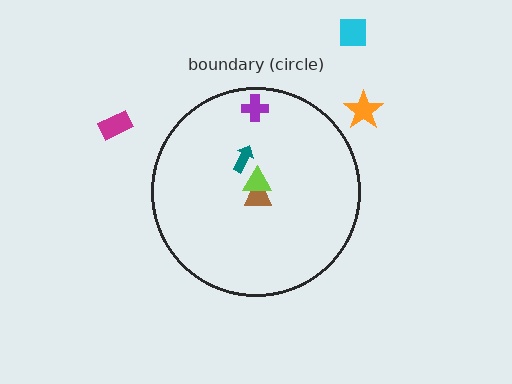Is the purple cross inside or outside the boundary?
Inside.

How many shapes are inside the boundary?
4 inside, 3 outside.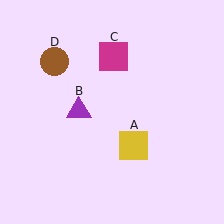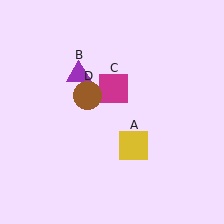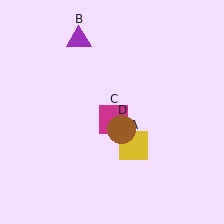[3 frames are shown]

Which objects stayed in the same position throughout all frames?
Yellow square (object A) remained stationary.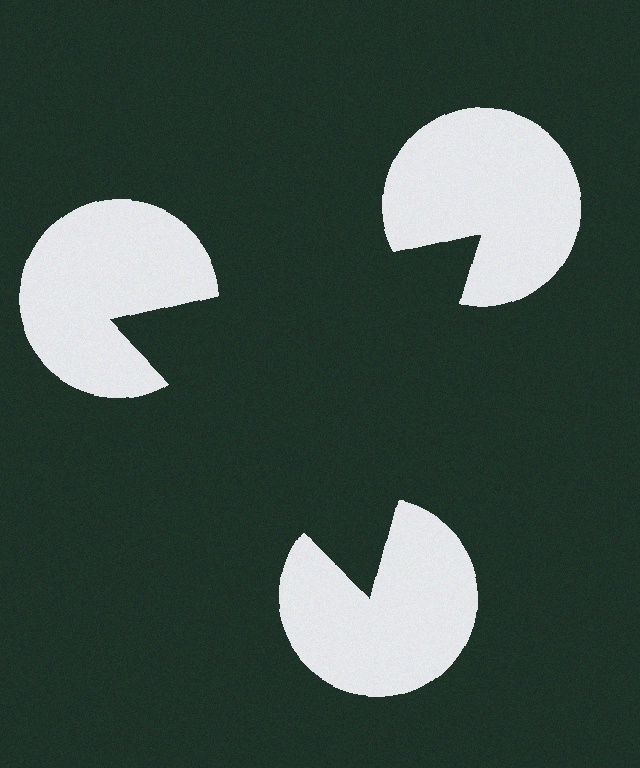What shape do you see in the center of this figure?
An illusory triangle — its edges are inferred from the aligned wedge cuts in the pac-man discs, not physically drawn.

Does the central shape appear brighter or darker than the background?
It typically appears slightly darker than the background, even though no actual brightness change is drawn.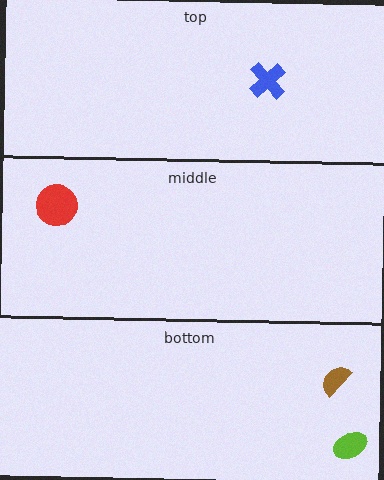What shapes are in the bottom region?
The lime ellipse, the brown semicircle.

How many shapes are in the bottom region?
2.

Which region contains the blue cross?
The top region.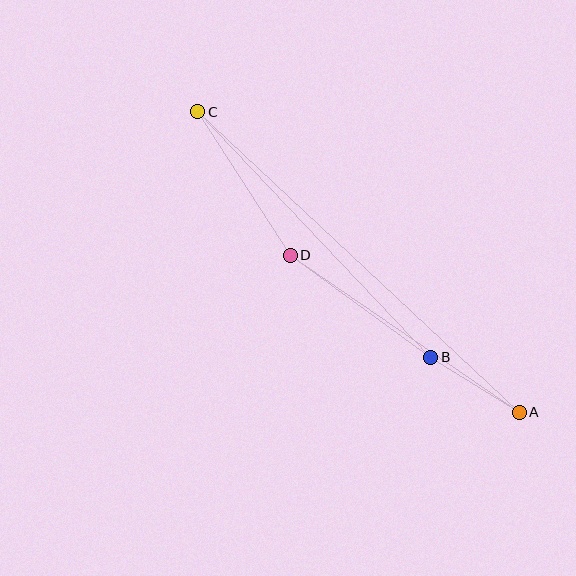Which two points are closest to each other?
Points A and B are closest to each other.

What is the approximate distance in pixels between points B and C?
The distance between B and C is approximately 338 pixels.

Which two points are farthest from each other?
Points A and C are farthest from each other.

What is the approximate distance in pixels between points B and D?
The distance between B and D is approximately 173 pixels.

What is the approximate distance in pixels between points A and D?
The distance between A and D is approximately 277 pixels.